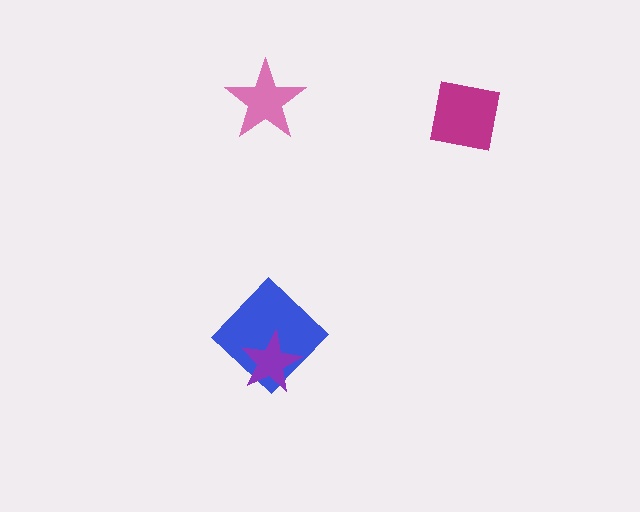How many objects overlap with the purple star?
1 object overlaps with the purple star.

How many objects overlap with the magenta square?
0 objects overlap with the magenta square.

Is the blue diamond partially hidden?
Yes, it is partially covered by another shape.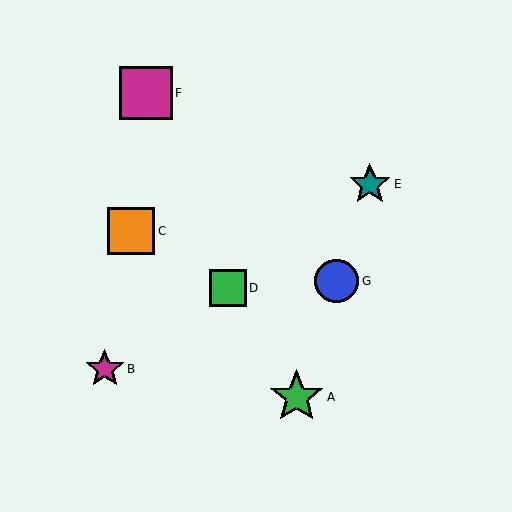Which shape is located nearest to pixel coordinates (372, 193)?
The teal star (labeled E) at (370, 184) is nearest to that location.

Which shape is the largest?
The green star (labeled A) is the largest.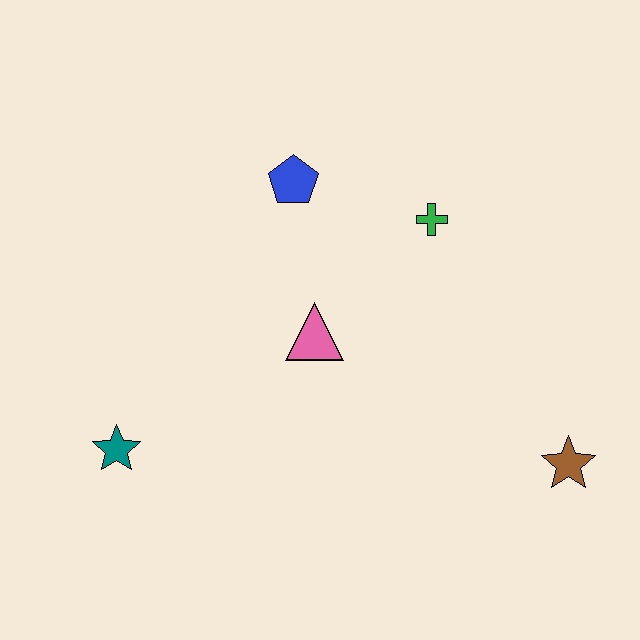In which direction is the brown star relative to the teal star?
The brown star is to the right of the teal star.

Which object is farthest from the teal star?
The brown star is farthest from the teal star.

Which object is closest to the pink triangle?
The blue pentagon is closest to the pink triangle.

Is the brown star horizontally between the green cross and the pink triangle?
No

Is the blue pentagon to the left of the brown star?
Yes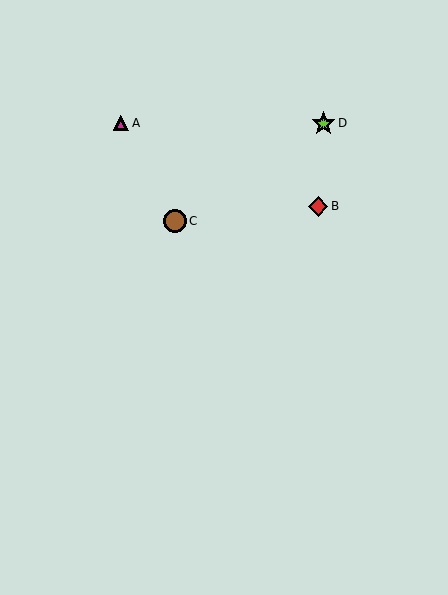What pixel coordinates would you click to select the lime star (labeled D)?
Click at (323, 123) to select the lime star D.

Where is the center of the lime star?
The center of the lime star is at (323, 123).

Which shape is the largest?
The lime star (labeled D) is the largest.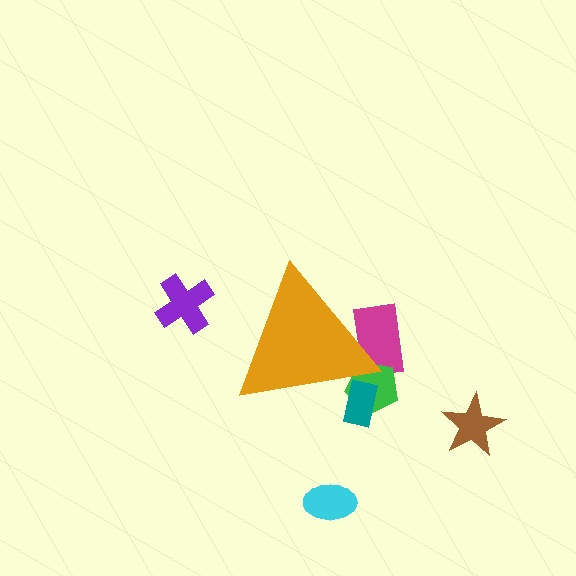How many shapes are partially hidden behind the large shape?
3 shapes are partially hidden.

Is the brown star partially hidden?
No, the brown star is fully visible.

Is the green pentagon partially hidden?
Yes, the green pentagon is partially hidden behind the orange triangle.